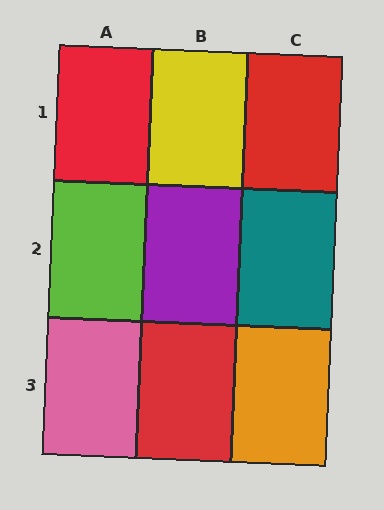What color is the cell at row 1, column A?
Red.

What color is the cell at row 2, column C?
Teal.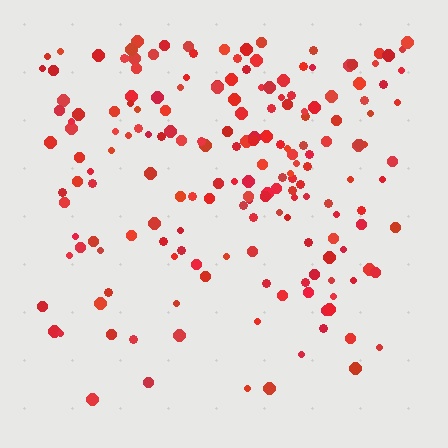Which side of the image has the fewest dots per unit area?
The bottom.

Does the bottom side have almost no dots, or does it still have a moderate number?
Still a moderate number, just noticeably fewer than the top.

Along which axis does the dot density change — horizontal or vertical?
Vertical.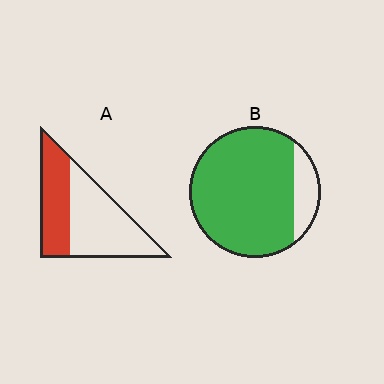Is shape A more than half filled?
No.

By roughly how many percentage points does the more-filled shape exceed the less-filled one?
By roughly 45 percentage points (B over A).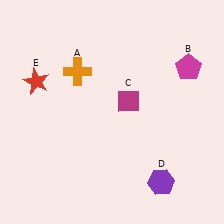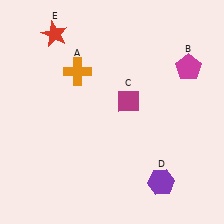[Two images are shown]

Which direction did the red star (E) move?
The red star (E) moved up.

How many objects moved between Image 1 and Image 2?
1 object moved between the two images.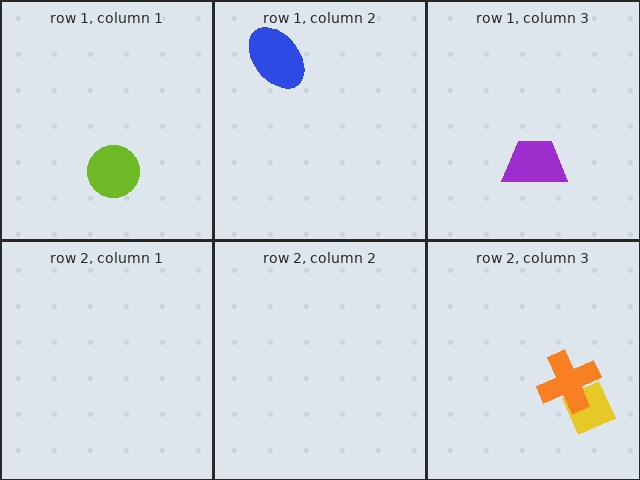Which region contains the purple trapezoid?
The row 1, column 3 region.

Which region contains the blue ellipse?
The row 1, column 2 region.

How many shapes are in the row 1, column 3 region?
1.